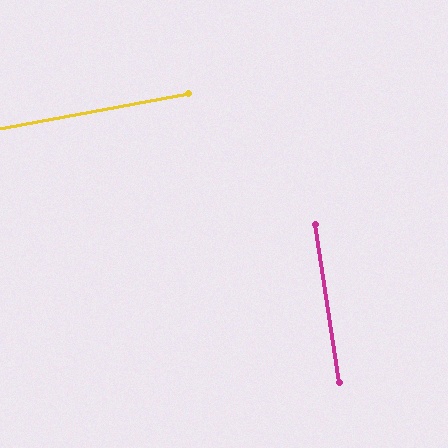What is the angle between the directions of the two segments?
Approximately 88 degrees.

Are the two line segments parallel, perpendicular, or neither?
Perpendicular — they meet at approximately 88°.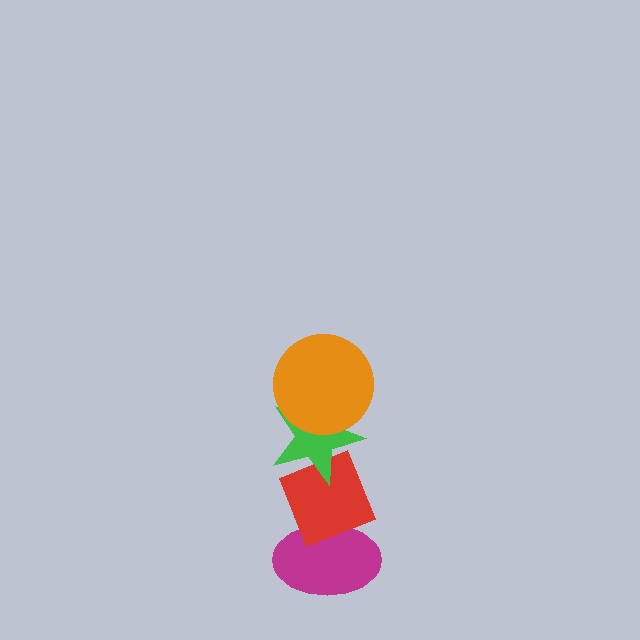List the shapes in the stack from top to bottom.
From top to bottom: the orange circle, the green star, the red diamond, the magenta ellipse.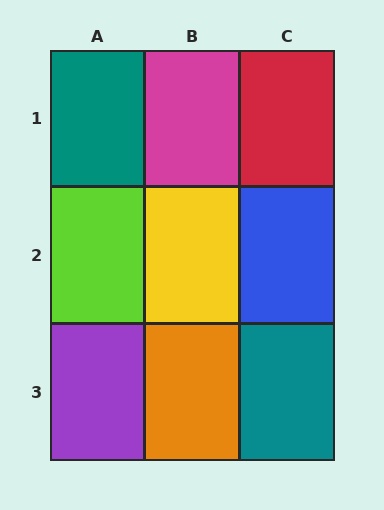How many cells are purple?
1 cell is purple.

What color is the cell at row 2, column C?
Blue.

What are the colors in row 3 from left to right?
Purple, orange, teal.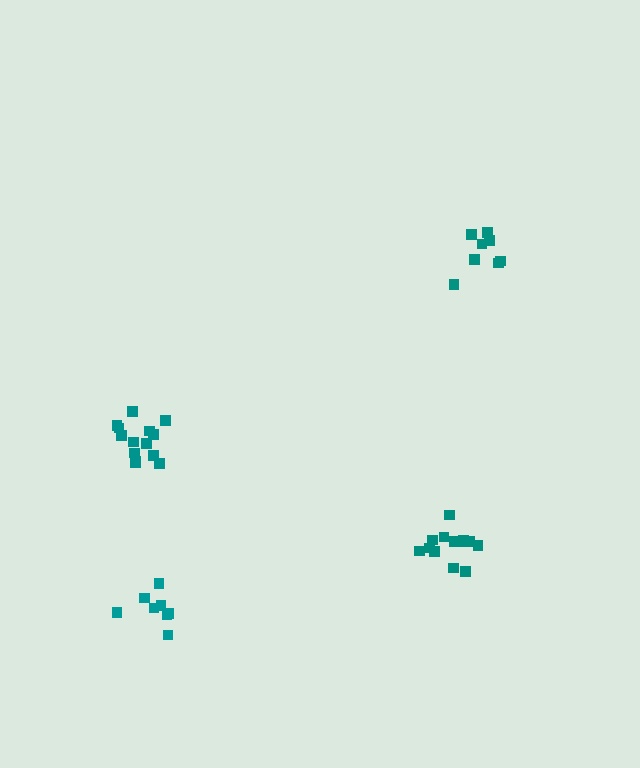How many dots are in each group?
Group 1: 13 dots, Group 2: 8 dots, Group 3: 14 dots, Group 4: 8 dots (43 total).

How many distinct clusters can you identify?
There are 4 distinct clusters.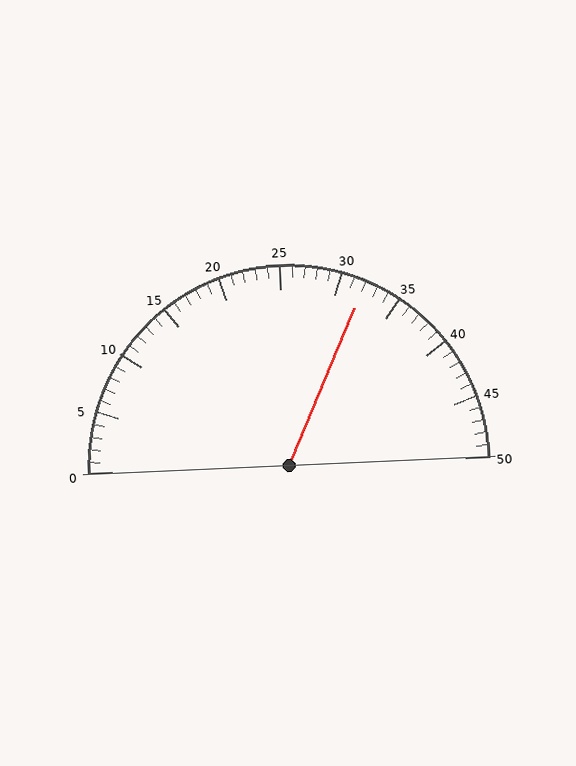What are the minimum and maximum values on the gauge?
The gauge ranges from 0 to 50.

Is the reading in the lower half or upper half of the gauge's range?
The reading is in the upper half of the range (0 to 50).